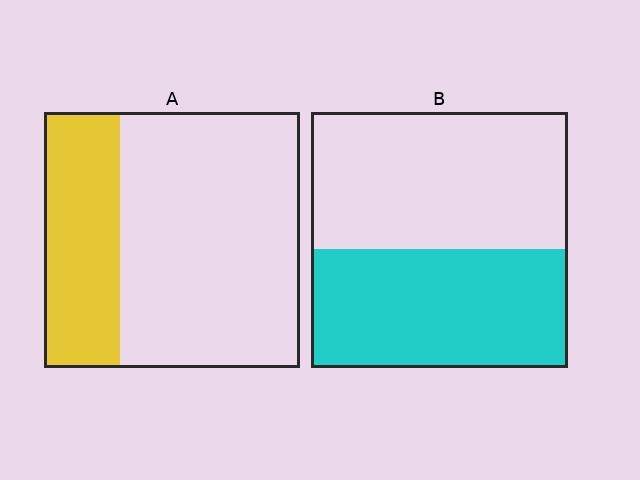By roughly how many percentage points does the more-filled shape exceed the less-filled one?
By roughly 15 percentage points (B over A).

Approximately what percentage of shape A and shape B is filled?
A is approximately 30% and B is approximately 45%.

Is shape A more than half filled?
No.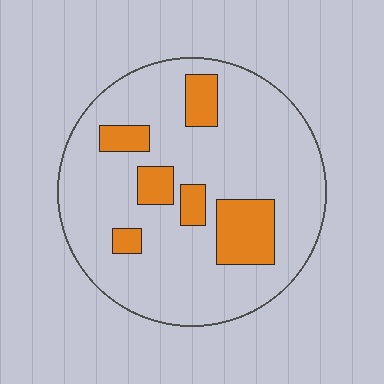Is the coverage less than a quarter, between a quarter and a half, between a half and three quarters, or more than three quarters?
Less than a quarter.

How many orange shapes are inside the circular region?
6.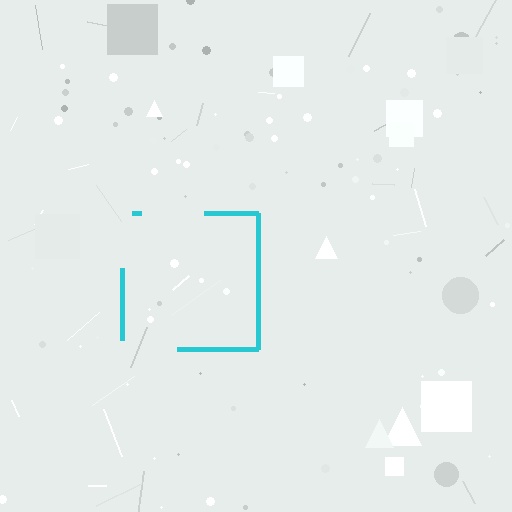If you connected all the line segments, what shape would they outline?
They would outline a square.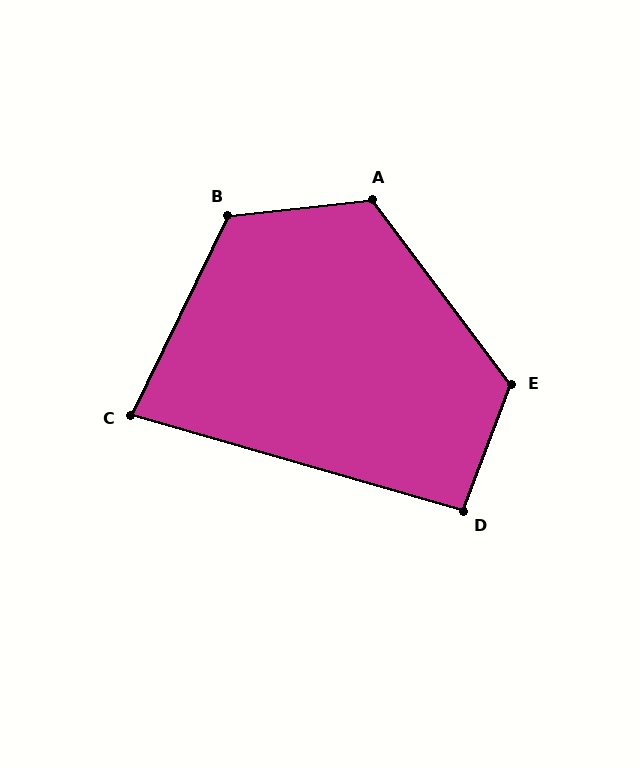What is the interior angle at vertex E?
Approximately 122 degrees (obtuse).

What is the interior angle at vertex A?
Approximately 121 degrees (obtuse).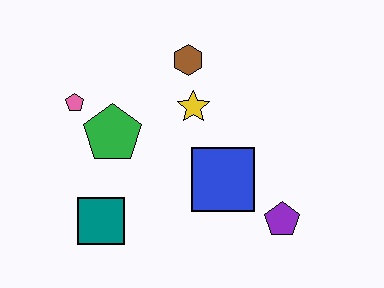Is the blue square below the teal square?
No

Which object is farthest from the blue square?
The pink pentagon is farthest from the blue square.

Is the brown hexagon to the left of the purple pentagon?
Yes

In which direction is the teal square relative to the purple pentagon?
The teal square is to the left of the purple pentagon.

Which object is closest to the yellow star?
The brown hexagon is closest to the yellow star.